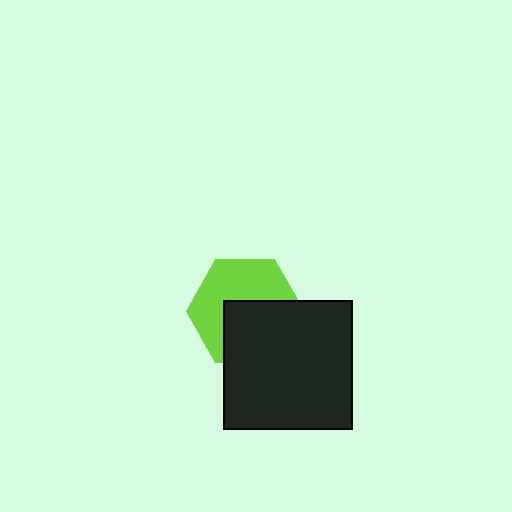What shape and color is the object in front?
The object in front is a black square.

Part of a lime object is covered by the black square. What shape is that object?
It is a hexagon.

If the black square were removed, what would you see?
You would see the complete lime hexagon.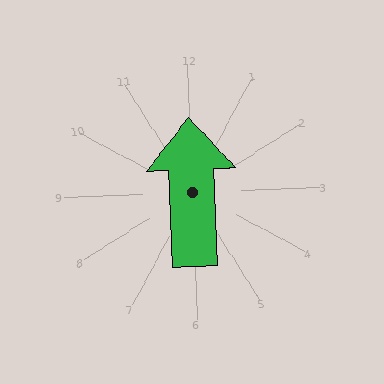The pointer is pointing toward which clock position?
Roughly 12 o'clock.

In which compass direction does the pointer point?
North.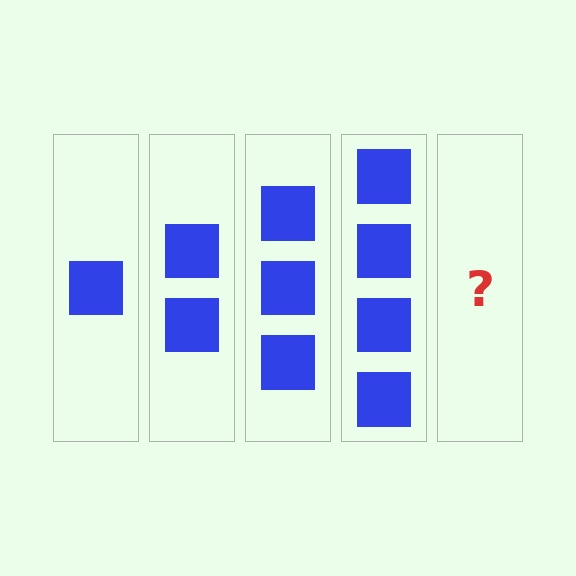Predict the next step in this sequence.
The next step is 5 squares.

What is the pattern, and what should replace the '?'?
The pattern is that each step adds one more square. The '?' should be 5 squares.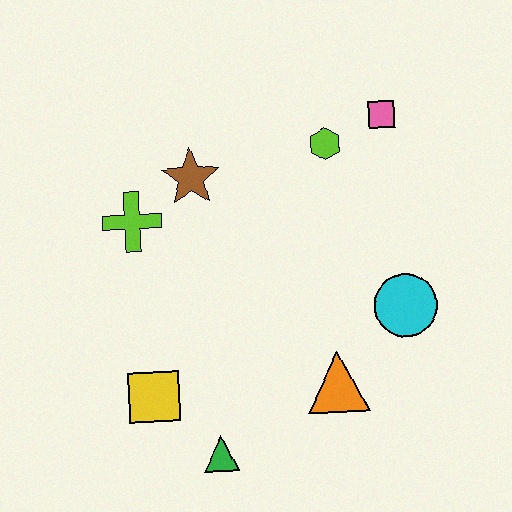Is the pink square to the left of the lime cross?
No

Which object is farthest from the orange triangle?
The pink square is farthest from the orange triangle.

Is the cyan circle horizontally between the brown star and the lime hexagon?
No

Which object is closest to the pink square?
The lime hexagon is closest to the pink square.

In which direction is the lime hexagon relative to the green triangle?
The lime hexagon is above the green triangle.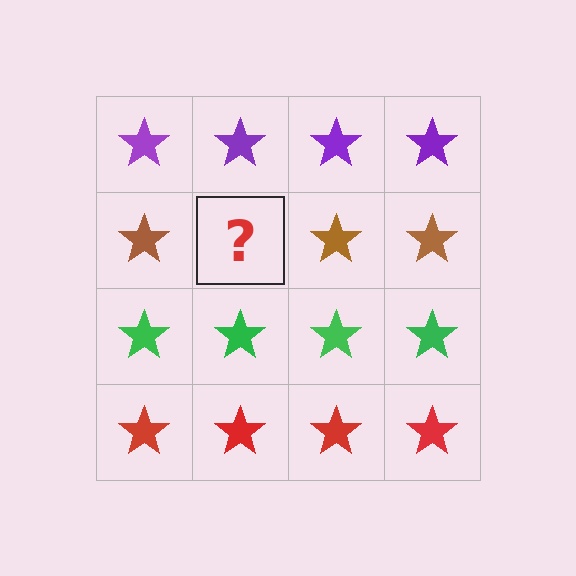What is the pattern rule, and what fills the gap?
The rule is that each row has a consistent color. The gap should be filled with a brown star.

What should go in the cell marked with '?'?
The missing cell should contain a brown star.